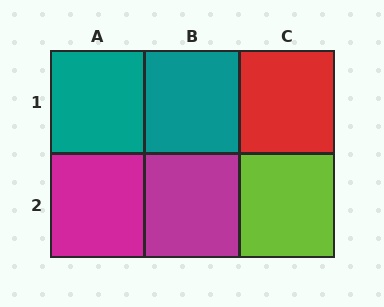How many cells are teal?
2 cells are teal.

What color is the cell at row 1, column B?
Teal.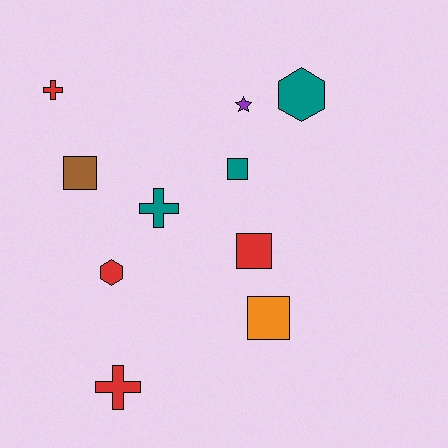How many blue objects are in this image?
There are no blue objects.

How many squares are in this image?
There are 4 squares.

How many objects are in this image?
There are 10 objects.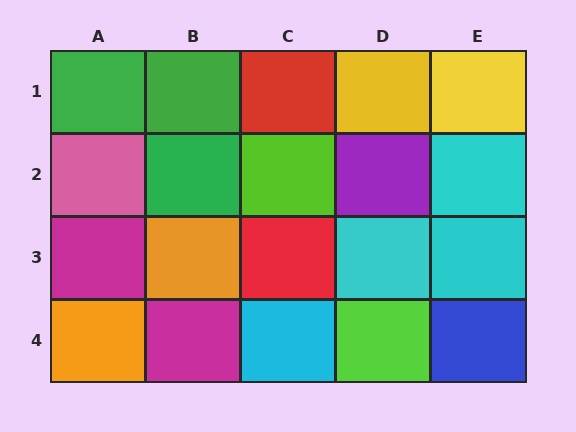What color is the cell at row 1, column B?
Green.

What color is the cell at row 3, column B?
Orange.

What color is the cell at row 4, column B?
Magenta.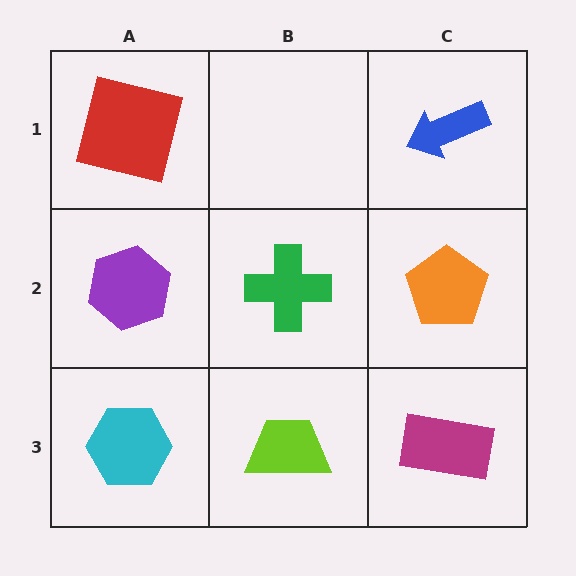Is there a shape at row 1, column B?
No, that cell is empty.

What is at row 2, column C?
An orange pentagon.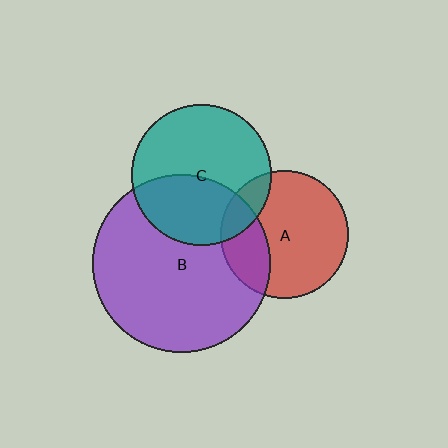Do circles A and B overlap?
Yes.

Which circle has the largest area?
Circle B (purple).